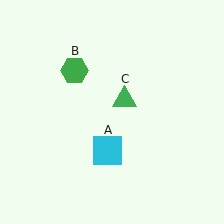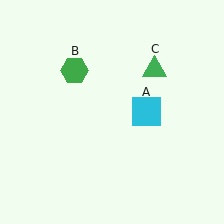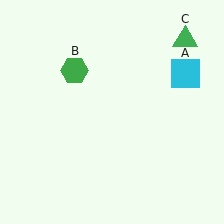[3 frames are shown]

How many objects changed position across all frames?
2 objects changed position: cyan square (object A), green triangle (object C).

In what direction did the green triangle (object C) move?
The green triangle (object C) moved up and to the right.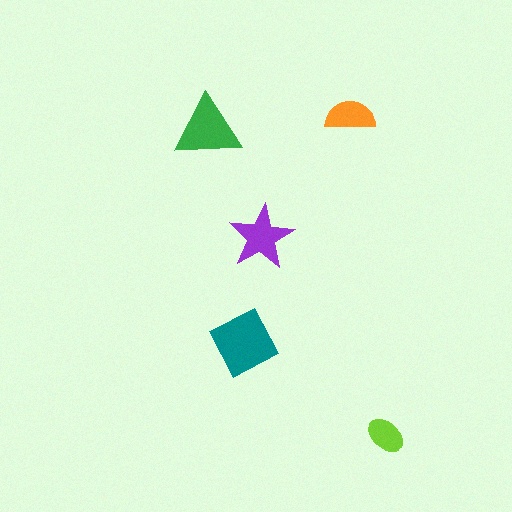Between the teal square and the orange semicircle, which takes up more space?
The teal square.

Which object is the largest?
The teal square.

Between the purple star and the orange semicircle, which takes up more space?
The purple star.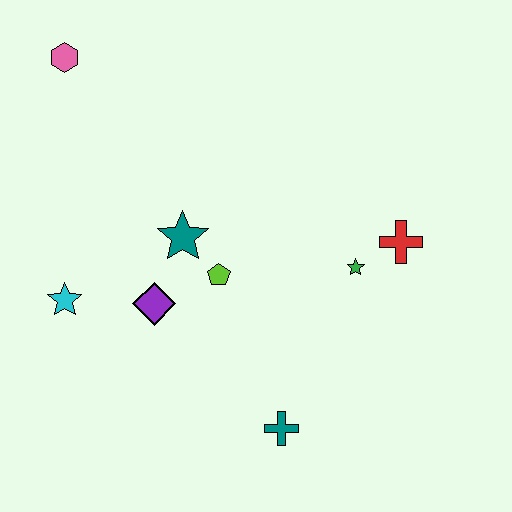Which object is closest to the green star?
The red cross is closest to the green star.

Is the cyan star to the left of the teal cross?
Yes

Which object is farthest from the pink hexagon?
The teal cross is farthest from the pink hexagon.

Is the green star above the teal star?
No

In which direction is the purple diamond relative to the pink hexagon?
The purple diamond is below the pink hexagon.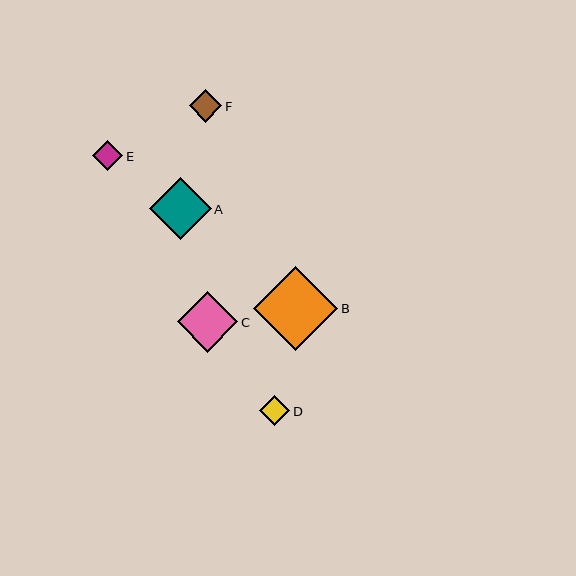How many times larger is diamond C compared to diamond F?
Diamond C is approximately 1.9 times the size of diamond F.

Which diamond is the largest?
Diamond B is the largest with a size of approximately 84 pixels.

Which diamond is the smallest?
Diamond E is the smallest with a size of approximately 30 pixels.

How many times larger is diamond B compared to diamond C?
Diamond B is approximately 1.4 times the size of diamond C.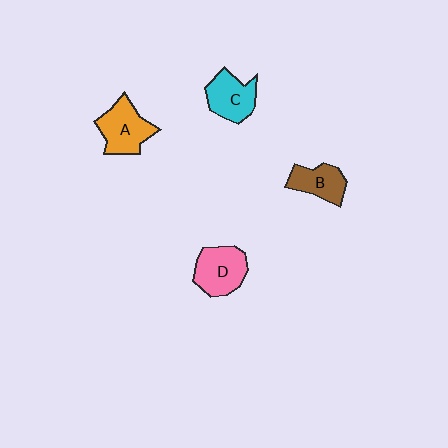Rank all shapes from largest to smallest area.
From largest to smallest: A (orange), D (pink), C (cyan), B (brown).